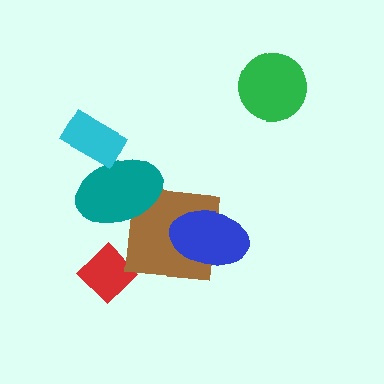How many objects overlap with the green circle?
0 objects overlap with the green circle.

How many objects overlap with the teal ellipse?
2 objects overlap with the teal ellipse.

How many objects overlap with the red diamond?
0 objects overlap with the red diamond.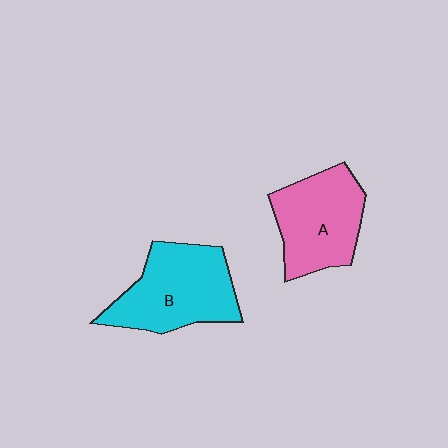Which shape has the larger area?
Shape B (cyan).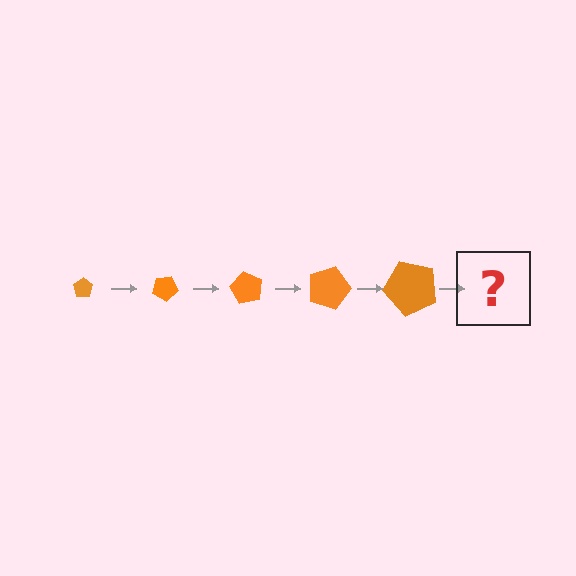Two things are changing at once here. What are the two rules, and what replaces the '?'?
The two rules are that the pentagon grows larger each step and it rotates 30 degrees each step. The '?' should be a pentagon, larger than the previous one and rotated 150 degrees from the start.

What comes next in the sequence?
The next element should be a pentagon, larger than the previous one and rotated 150 degrees from the start.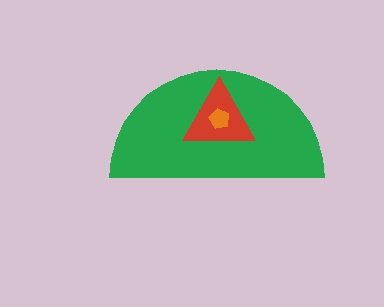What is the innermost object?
The orange pentagon.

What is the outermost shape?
The green semicircle.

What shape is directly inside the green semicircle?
The red triangle.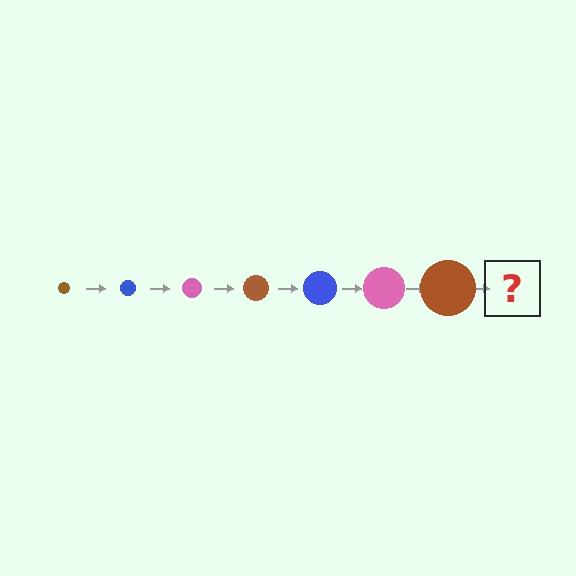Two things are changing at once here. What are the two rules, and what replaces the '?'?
The two rules are that the circle grows larger each step and the color cycles through brown, blue, and pink. The '?' should be a blue circle, larger than the previous one.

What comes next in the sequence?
The next element should be a blue circle, larger than the previous one.